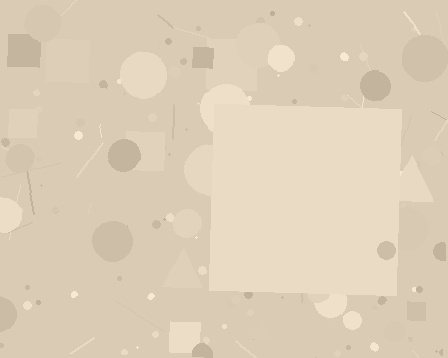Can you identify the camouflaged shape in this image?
The camouflaged shape is a square.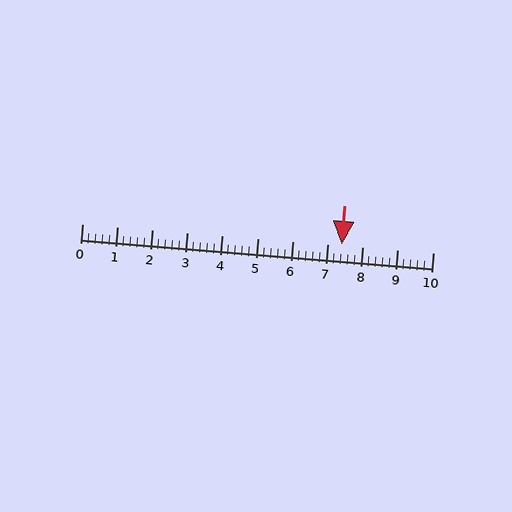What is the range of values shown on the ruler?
The ruler shows values from 0 to 10.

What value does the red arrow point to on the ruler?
The red arrow points to approximately 7.4.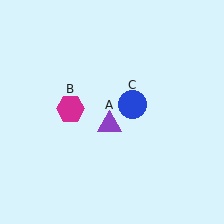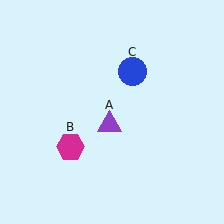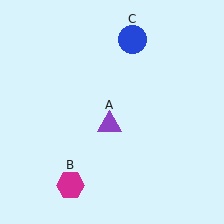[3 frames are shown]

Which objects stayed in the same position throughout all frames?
Purple triangle (object A) remained stationary.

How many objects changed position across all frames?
2 objects changed position: magenta hexagon (object B), blue circle (object C).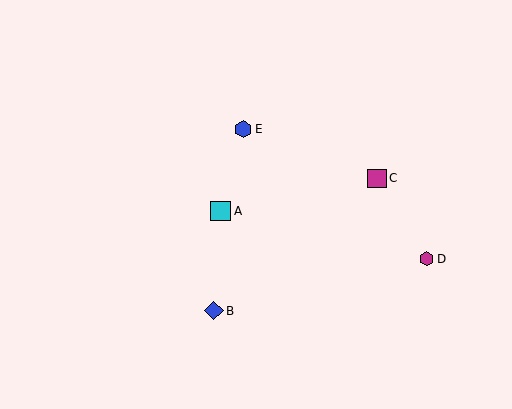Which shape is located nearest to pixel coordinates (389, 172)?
The magenta square (labeled C) at (377, 178) is nearest to that location.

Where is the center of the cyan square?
The center of the cyan square is at (221, 211).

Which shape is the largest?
The cyan square (labeled A) is the largest.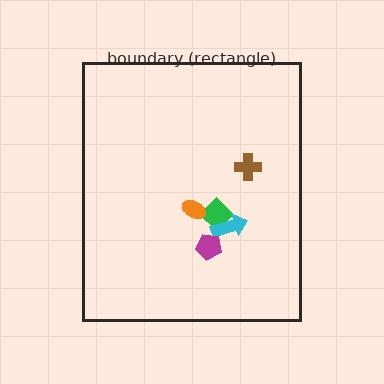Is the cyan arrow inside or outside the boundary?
Inside.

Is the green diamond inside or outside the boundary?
Inside.